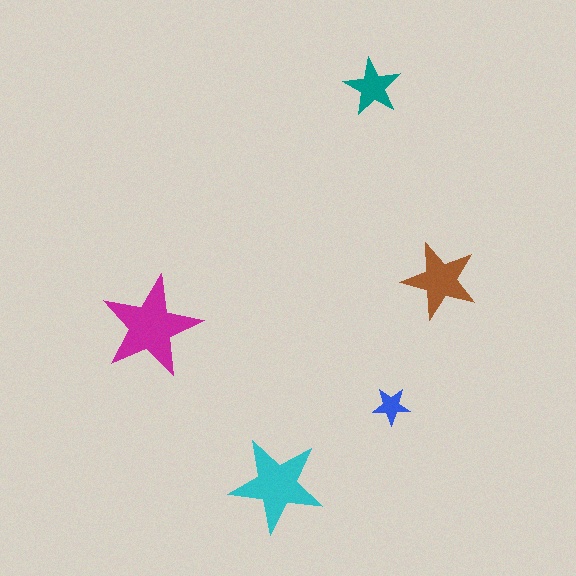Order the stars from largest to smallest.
the magenta one, the cyan one, the brown one, the teal one, the blue one.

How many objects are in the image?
There are 5 objects in the image.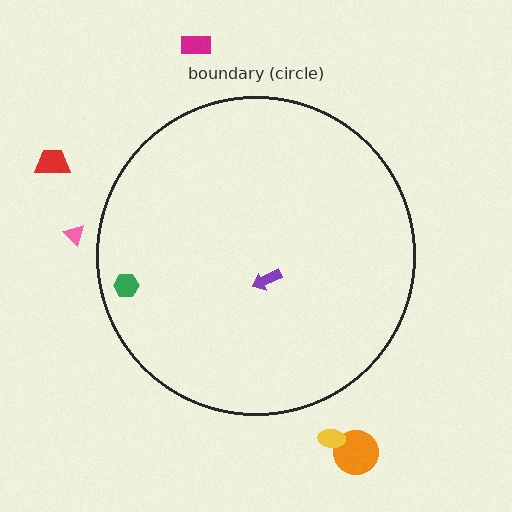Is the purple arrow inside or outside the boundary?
Inside.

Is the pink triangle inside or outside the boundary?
Outside.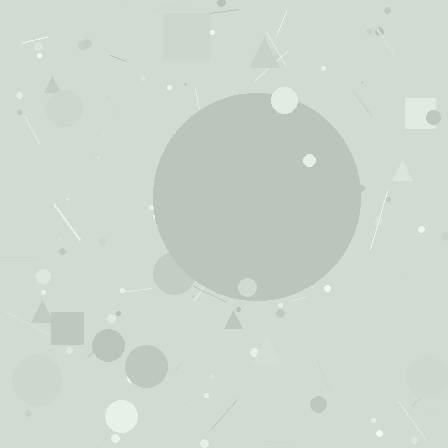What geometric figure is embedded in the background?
A circle is embedded in the background.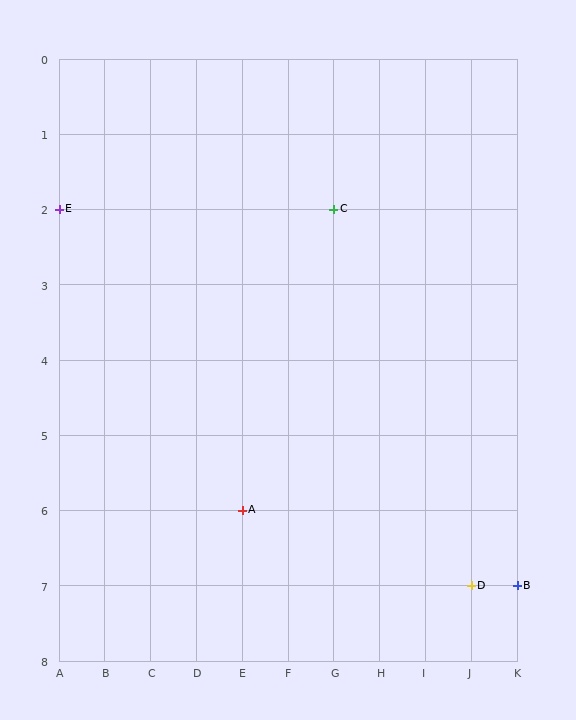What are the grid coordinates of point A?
Point A is at grid coordinates (E, 6).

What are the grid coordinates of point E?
Point E is at grid coordinates (A, 2).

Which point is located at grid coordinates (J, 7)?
Point D is at (J, 7).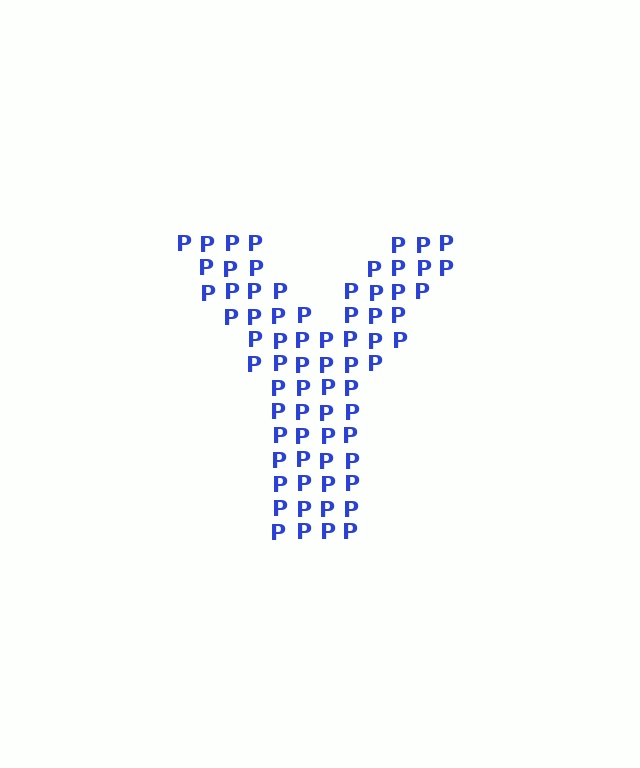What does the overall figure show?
The overall figure shows the letter Y.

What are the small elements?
The small elements are letter P's.